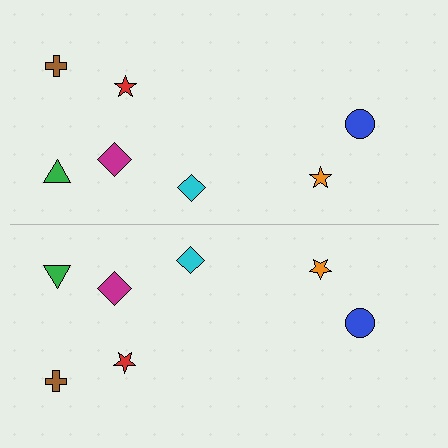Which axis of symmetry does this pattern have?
The pattern has a horizontal axis of symmetry running through the center of the image.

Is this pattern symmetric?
Yes, this pattern has bilateral (reflection) symmetry.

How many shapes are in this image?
There are 14 shapes in this image.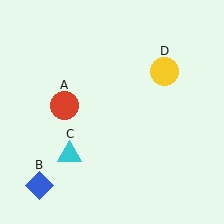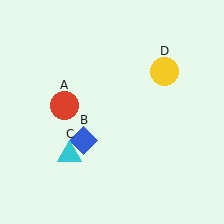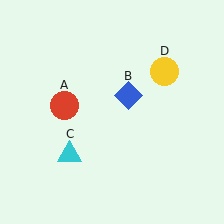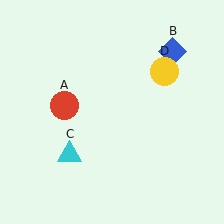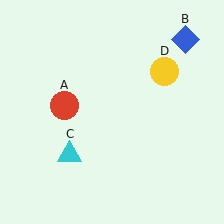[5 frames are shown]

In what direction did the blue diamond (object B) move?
The blue diamond (object B) moved up and to the right.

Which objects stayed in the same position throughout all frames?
Red circle (object A) and cyan triangle (object C) and yellow circle (object D) remained stationary.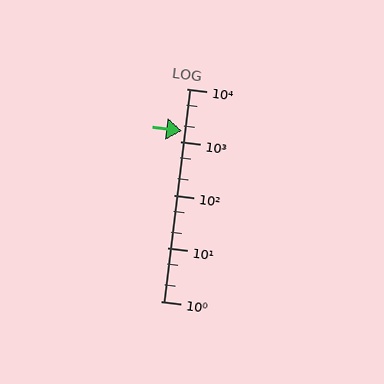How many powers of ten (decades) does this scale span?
The scale spans 4 decades, from 1 to 10000.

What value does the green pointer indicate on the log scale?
The pointer indicates approximately 1600.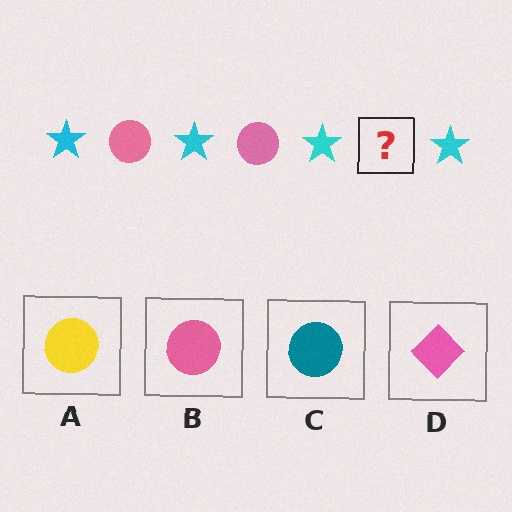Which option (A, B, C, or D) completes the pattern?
B.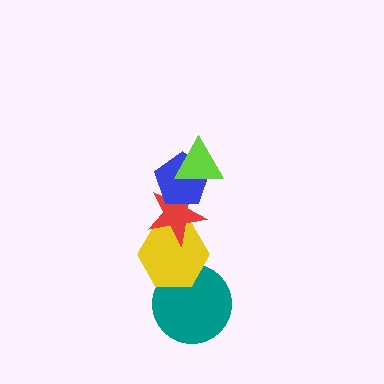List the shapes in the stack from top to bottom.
From top to bottom: the lime triangle, the blue pentagon, the red star, the yellow hexagon, the teal circle.